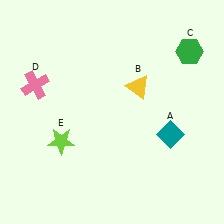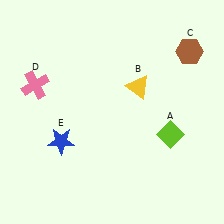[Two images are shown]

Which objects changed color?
A changed from teal to lime. C changed from green to brown. E changed from lime to blue.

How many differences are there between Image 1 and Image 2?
There are 3 differences between the two images.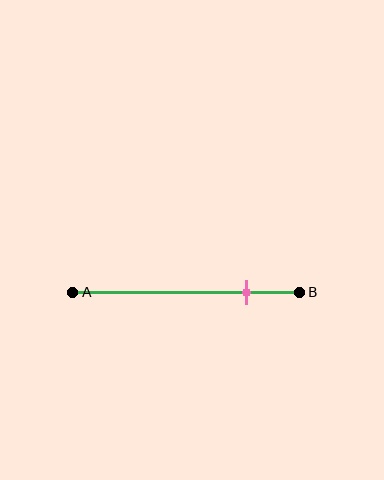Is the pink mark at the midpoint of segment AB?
No, the mark is at about 75% from A, not at the 50% midpoint.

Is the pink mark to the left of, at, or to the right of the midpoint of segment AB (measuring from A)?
The pink mark is to the right of the midpoint of segment AB.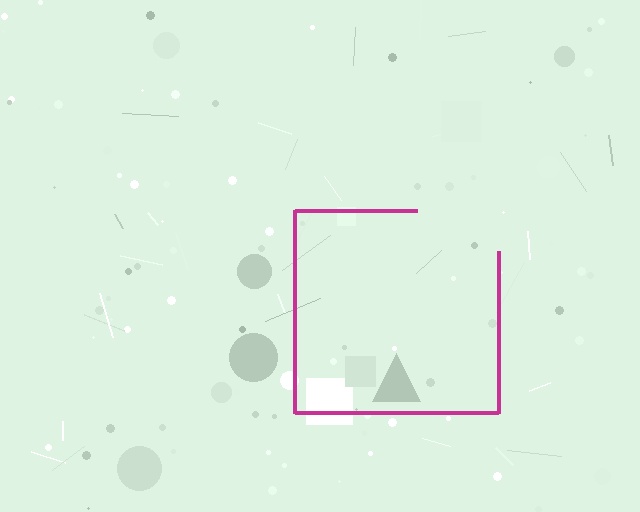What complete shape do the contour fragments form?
The contour fragments form a square.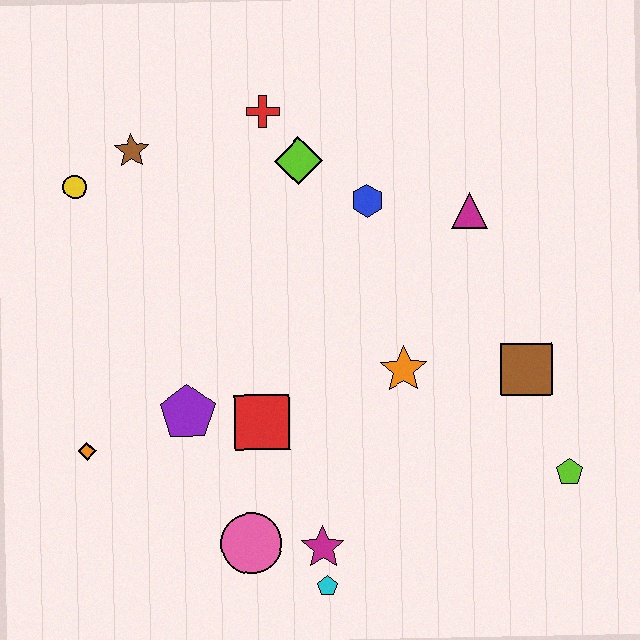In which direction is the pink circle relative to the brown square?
The pink circle is to the left of the brown square.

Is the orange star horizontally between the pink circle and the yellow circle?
No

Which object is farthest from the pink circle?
The red cross is farthest from the pink circle.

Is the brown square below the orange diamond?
No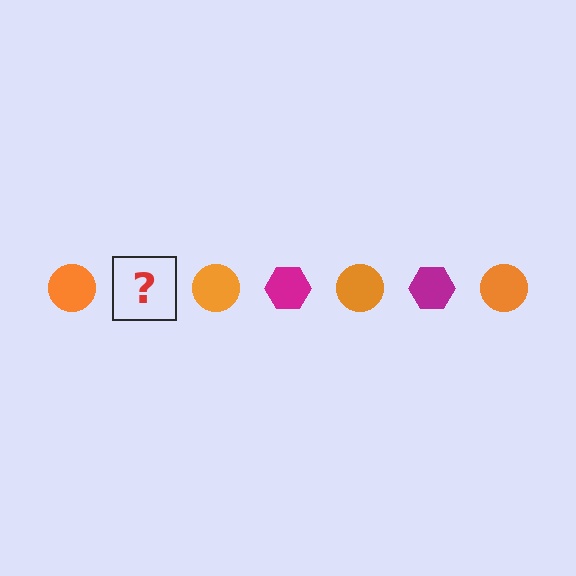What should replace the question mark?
The question mark should be replaced with a magenta hexagon.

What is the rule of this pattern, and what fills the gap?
The rule is that the pattern alternates between orange circle and magenta hexagon. The gap should be filled with a magenta hexagon.